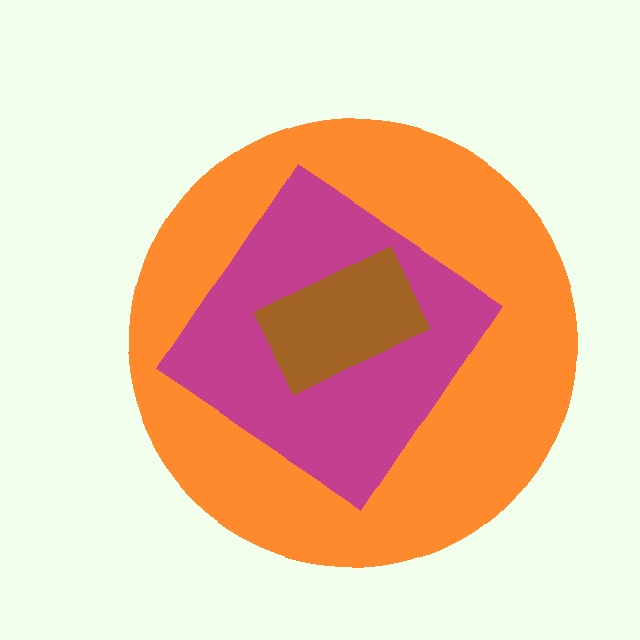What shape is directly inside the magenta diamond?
The brown rectangle.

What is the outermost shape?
The orange circle.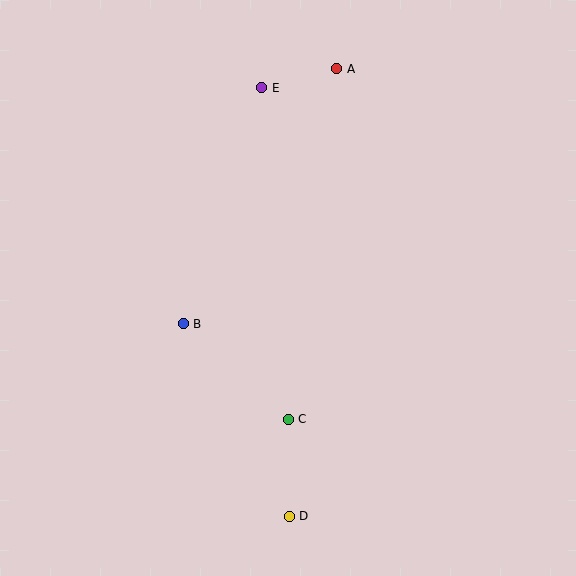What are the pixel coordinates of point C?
Point C is at (288, 419).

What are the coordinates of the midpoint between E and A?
The midpoint between E and A is at (299, 78).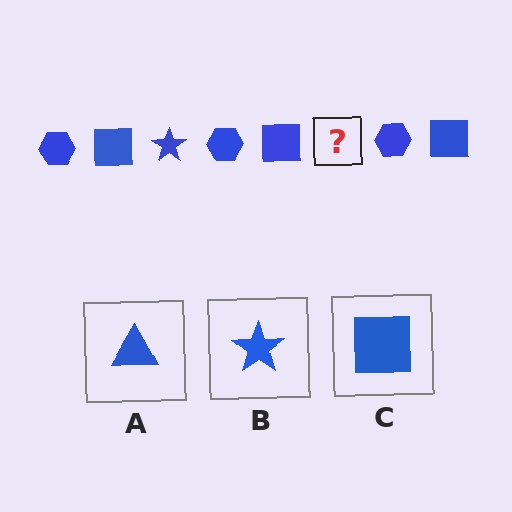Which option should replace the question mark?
Option B.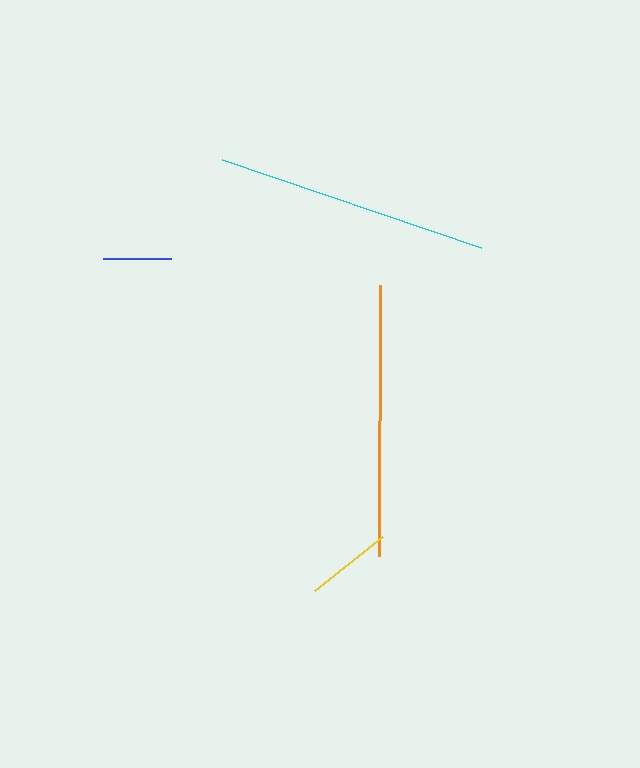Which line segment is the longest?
The cyan line is the longest at approximately 273 pixels.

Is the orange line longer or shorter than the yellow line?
The orange line is longer than the yellow line.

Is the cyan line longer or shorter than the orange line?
The cyan line is longer than the orange line.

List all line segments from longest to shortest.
From longest to shortest: cyan, orange, yellow, blue.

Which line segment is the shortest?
The blue line is the shortest at approximately 68 pixels.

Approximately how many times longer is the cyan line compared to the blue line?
The cyan line is approximately 4.0 times the length of the blue line.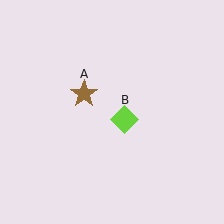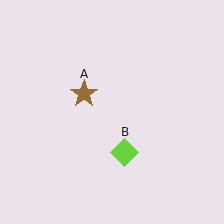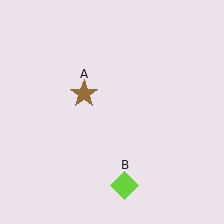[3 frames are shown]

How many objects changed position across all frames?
1 object changed position: lime diamond (object B).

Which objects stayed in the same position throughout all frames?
Brown star (object A) remained stationary.